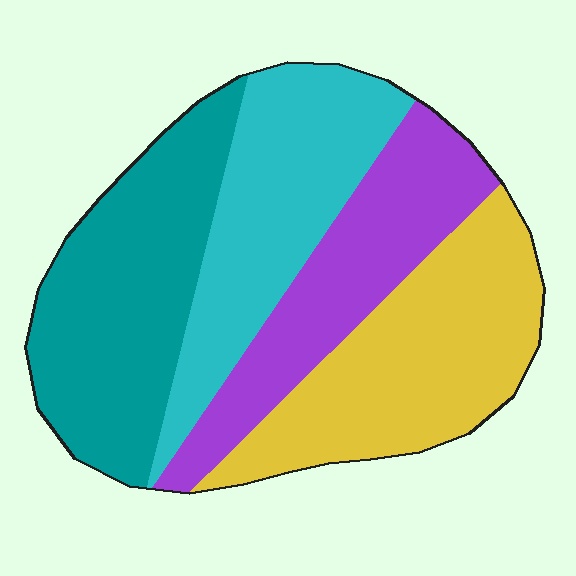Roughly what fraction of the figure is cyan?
Cyan covers about 25% of the figure.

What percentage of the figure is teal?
Teal takes up between a quarter and a half of the figure.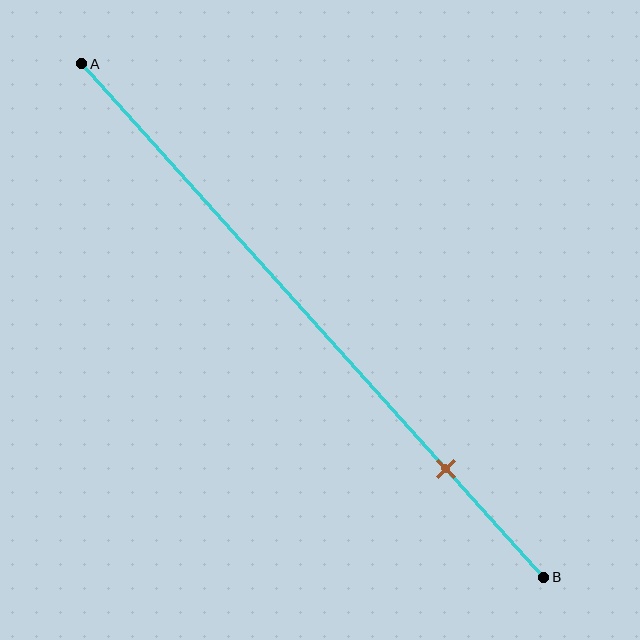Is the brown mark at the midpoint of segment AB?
No, the mark is at about 80% from A, not at the 50% midpoint.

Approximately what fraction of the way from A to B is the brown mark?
The brown mark is approximately 80% of the way from A to B.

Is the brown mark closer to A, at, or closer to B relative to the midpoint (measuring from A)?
The brown mark is closer to point B than the midpoint of segment AB.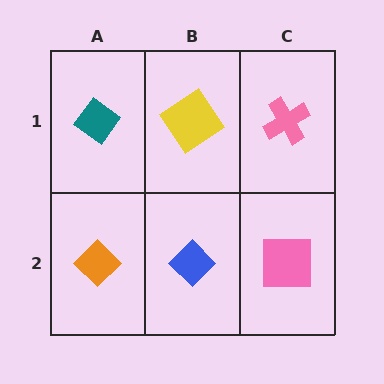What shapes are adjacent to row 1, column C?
A pink square (row 2, column C), a yellow diamond (row 1, column B).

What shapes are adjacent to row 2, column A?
A teal diamond (row 1, column A), a blue diamond (row 2, column B).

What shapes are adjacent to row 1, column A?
An orange diamond (row 2, column A), a yellow diamond (row 1, column B).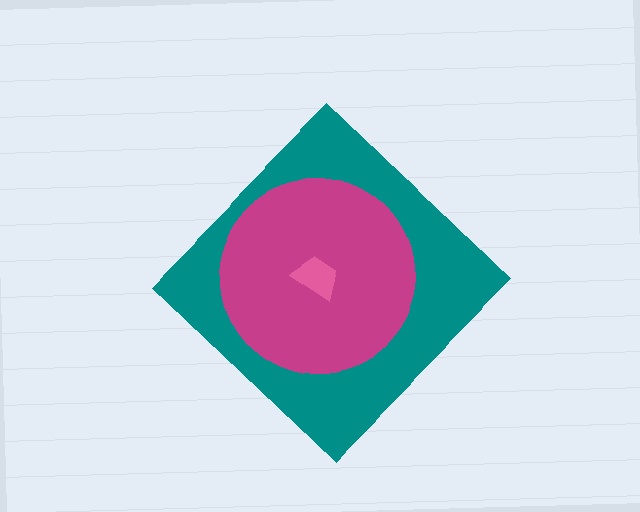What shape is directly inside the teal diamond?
The magenta circle.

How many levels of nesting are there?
3.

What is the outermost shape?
The teal diamond.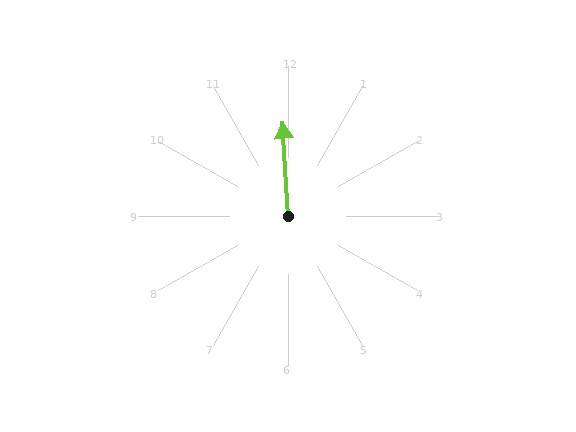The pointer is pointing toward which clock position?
Roughly 12 o'clock.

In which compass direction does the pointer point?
North.